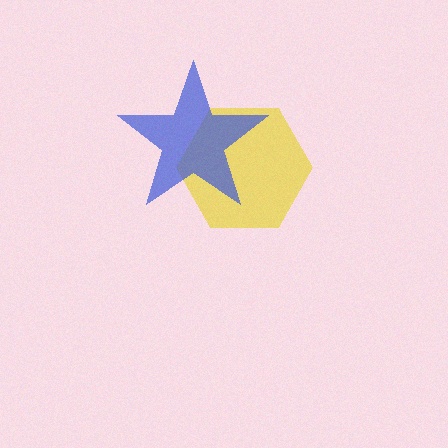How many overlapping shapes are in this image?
There are 2 overlapping shapes in the image.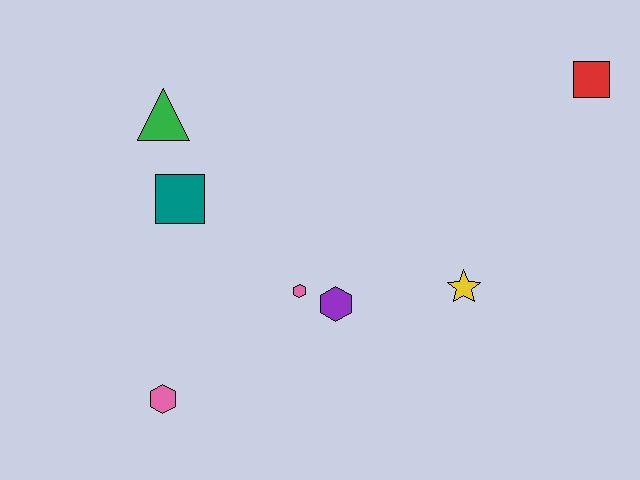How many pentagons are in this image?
There are no pentagons.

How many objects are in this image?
There are 7 objects.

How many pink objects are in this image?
There are 2 pink objects.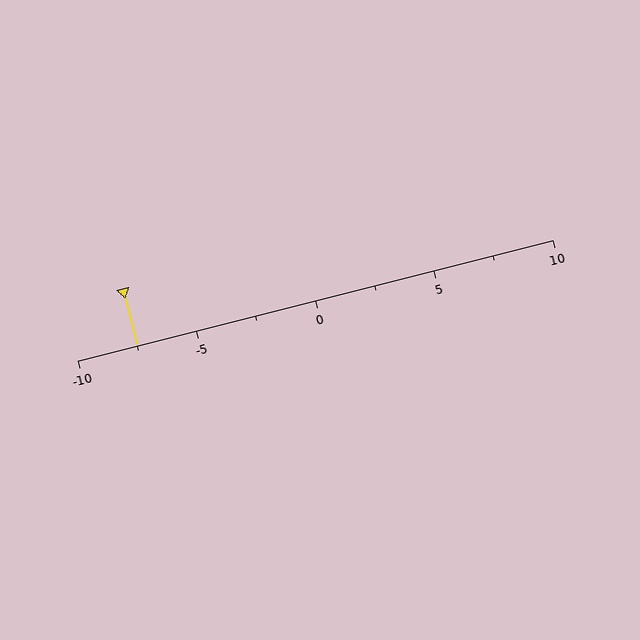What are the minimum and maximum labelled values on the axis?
The axis runs from -10 to 10.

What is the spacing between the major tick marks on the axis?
The major ticks are spaced 5 apart.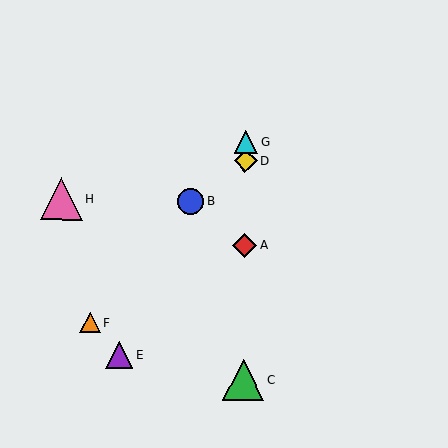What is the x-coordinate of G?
Object G is at x≈246.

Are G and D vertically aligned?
Yes, both are at x≈246.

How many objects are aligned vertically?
4 objects (A, C, D, G) are aligned vertically.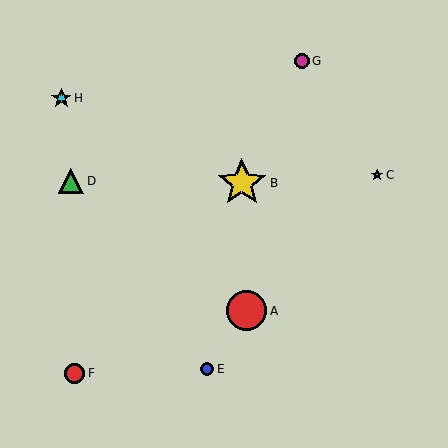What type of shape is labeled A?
Shape A is a red circle.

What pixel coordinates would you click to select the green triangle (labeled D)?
Click at (71, 181) to select the green triangle D.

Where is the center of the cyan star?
The center of the cyan star is at (61, 98).